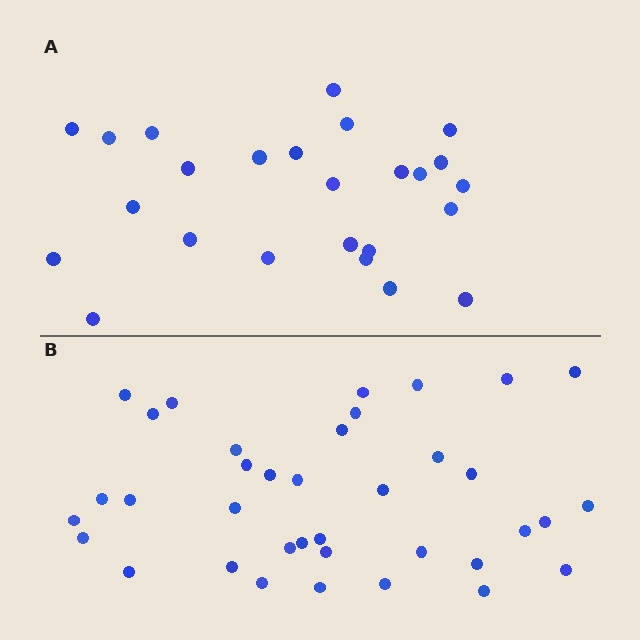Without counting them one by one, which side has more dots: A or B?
Region B (the bottom region) has more dots.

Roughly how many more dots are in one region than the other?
Region B has roughly 12 or so more dots than region A.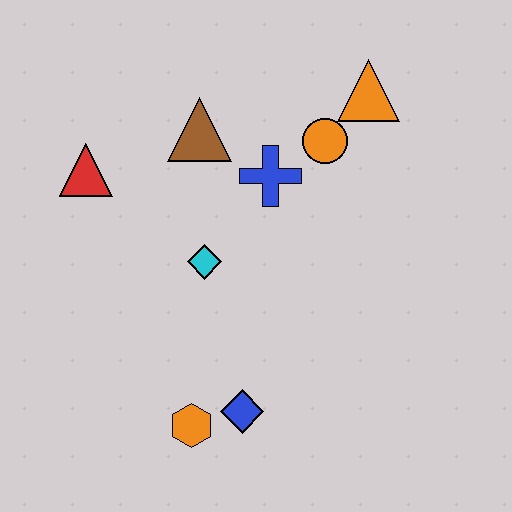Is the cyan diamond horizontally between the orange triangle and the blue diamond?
No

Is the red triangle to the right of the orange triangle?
No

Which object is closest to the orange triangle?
The orange circle is closest to the orange triangle.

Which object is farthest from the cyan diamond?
The orange triangle is farthest from the cyan diamond.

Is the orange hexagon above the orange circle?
No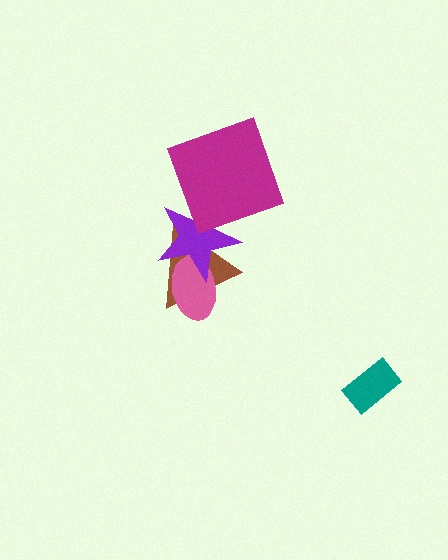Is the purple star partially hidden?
Yes, it is partially covered by another shape.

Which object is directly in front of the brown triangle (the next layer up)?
The pink ellipse is directly in front of the brown triangle.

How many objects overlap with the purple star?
3 objects overlap with the purple star.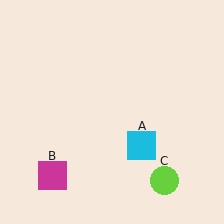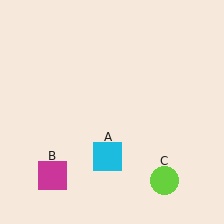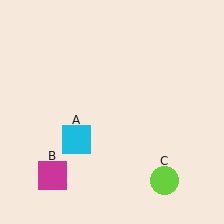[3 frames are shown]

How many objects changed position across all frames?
1 object changed position: cyan square (object A).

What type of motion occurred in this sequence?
The cyan square (object A) rotated clockwise around the center of the scene.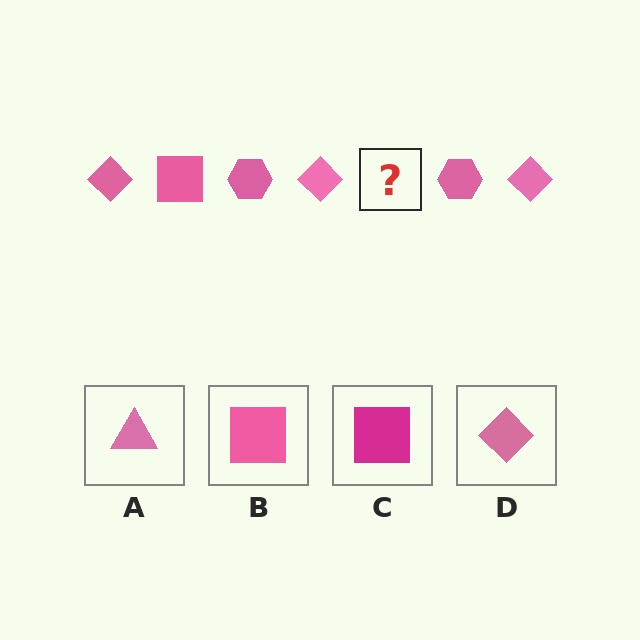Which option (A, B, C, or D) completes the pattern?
B.